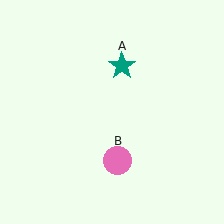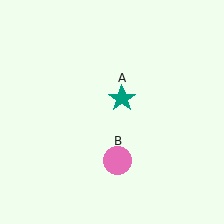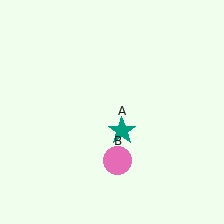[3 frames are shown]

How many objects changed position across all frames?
1 object changed position: teal star (object A).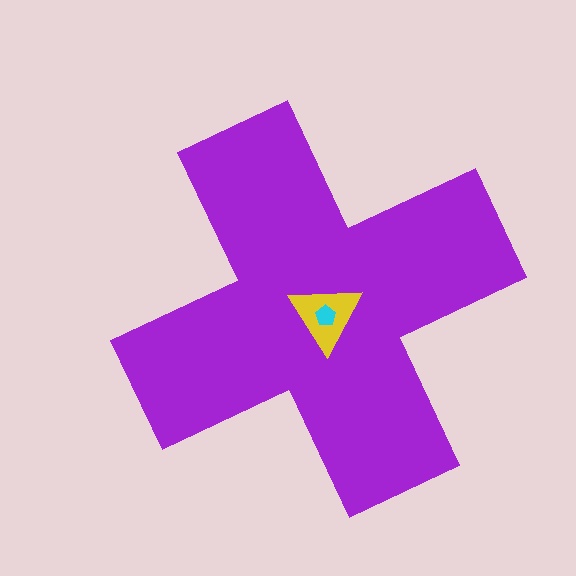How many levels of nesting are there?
3.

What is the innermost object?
The cyan pentagon.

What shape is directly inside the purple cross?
The yellow triangle.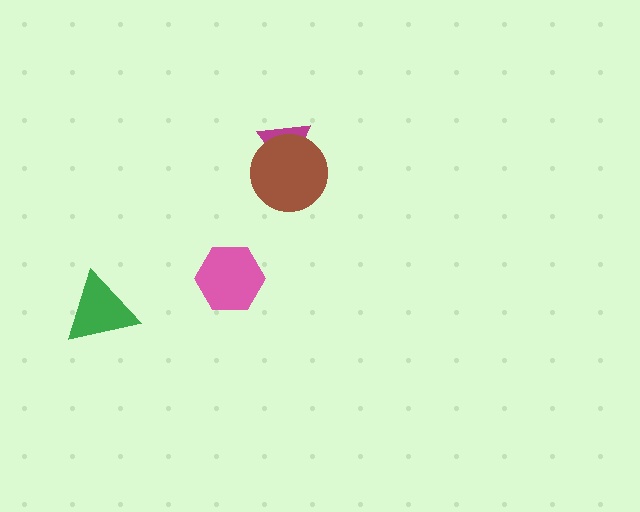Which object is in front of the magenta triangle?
The brown circle is in front of the magenta triangle.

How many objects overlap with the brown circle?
1 object overlaps with the brown circle.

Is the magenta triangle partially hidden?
Yes, it is partially covered by another shape.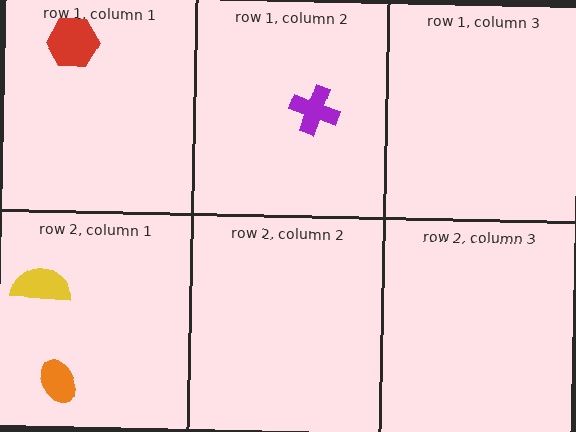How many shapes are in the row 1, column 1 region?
1.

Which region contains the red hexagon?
The row 1, column 1 region.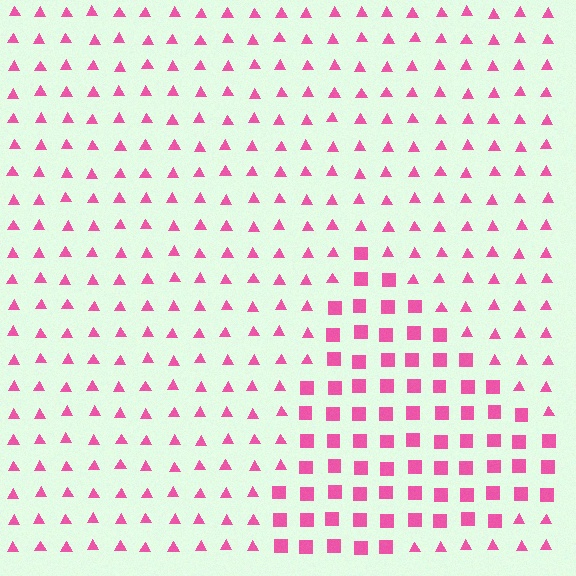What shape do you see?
I see a triangle.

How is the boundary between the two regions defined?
The boundary is defined by a change in element shape: squares inside vs. triangles outside. All elements share the same color and spacing.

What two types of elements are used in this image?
The image uses squares inside the triangle region and triangles outside it.